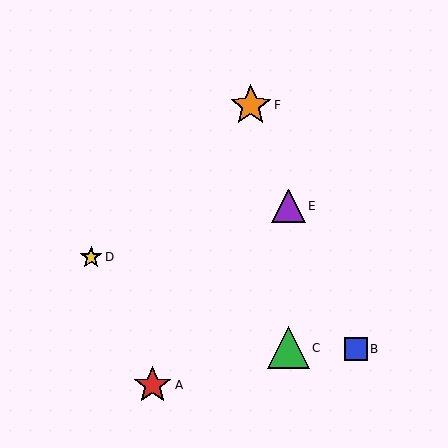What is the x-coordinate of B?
Object B is at x≈356.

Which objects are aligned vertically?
Objects C, E are aligned vertically.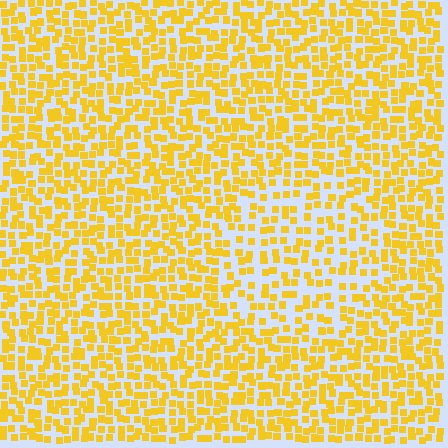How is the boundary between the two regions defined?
The boundary is defined by a change in element density (approximately 1.6x ratio). All elements are the same color, size, and shape.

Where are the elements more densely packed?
The elements are more densely packed outside the circle boundary.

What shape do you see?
I see a circle.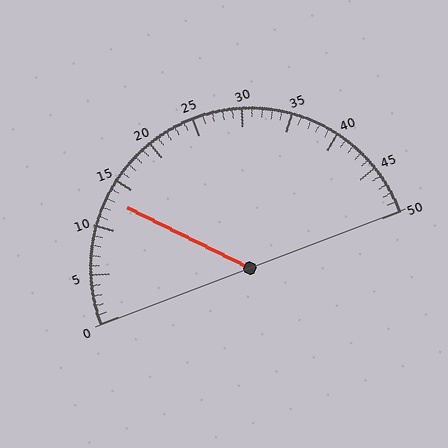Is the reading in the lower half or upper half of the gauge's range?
The reading is in the lower half of the range (0 to 50).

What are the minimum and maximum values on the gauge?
The gauge ranges from 0 to 50.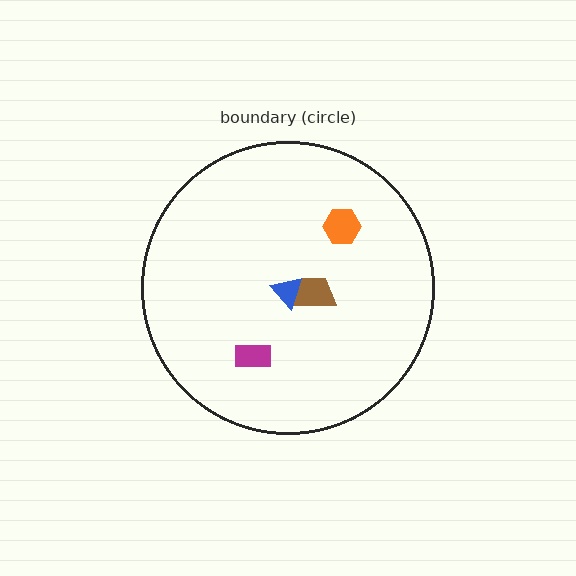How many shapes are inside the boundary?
4 inside, 0 outside.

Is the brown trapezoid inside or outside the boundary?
Inside.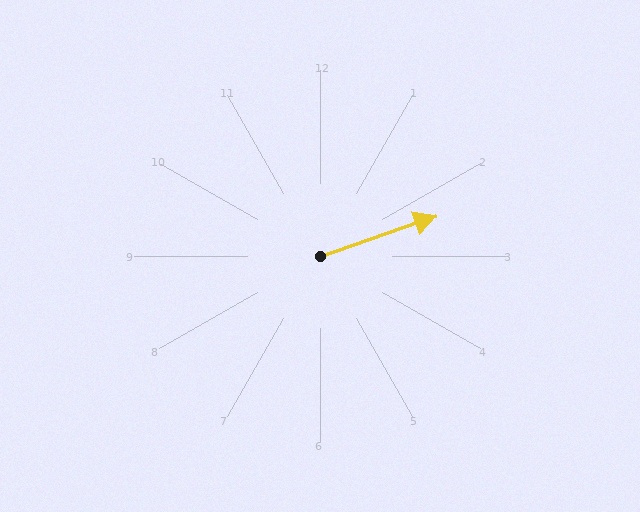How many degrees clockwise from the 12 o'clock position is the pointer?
Approximately 71 degrees.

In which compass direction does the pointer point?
East.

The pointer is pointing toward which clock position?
Roughly 2 o'clock.